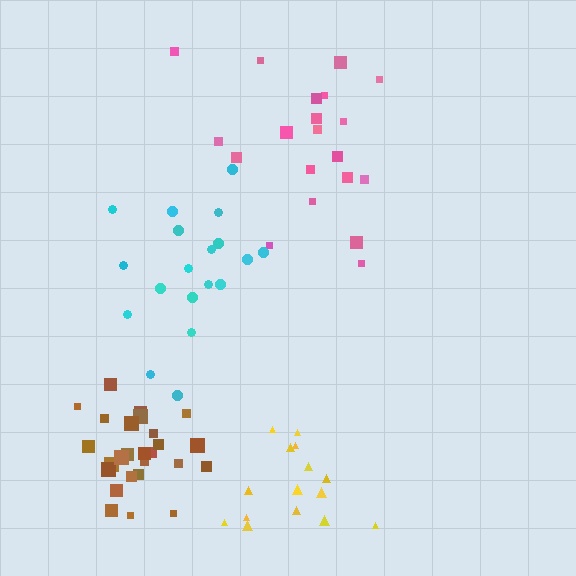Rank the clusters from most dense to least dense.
brown, yellow, cyan, pink.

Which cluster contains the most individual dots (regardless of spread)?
Brown (26).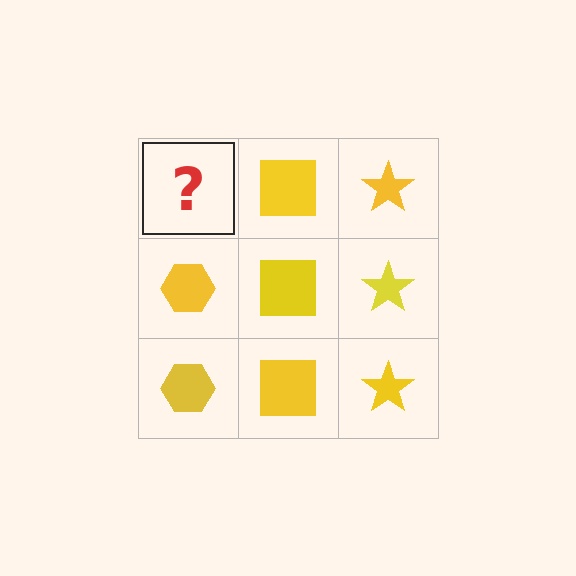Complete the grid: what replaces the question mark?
The question mark should be replaced with a yellow hexagon.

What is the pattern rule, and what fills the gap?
The rule is that each column has a consistent shape. The gap should be filled with a yellow hexagon.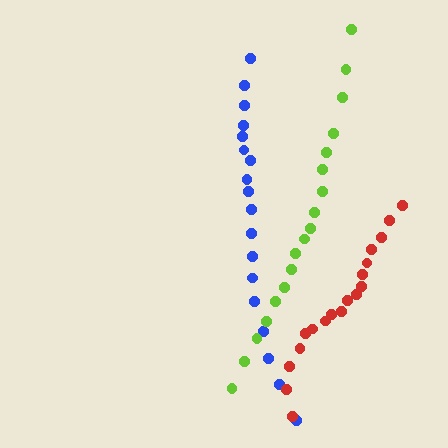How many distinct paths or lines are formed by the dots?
There are 3 distinct paths.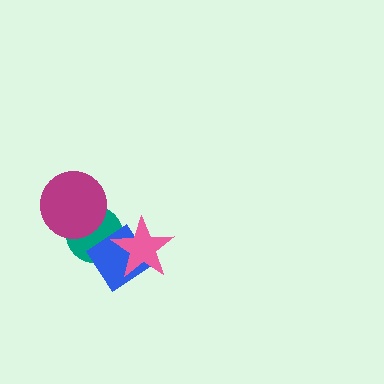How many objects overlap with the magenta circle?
1 object overlaps with the magenta circle.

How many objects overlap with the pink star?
2 objects overlap with the pink star.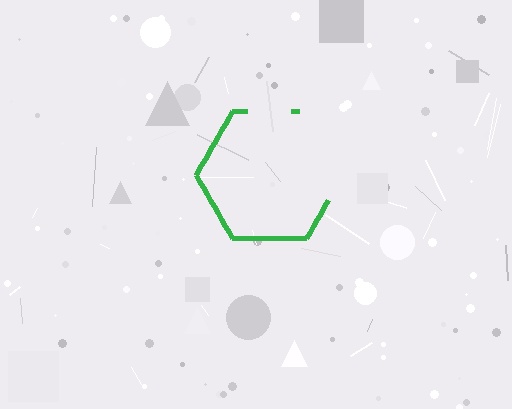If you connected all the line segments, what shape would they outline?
They would outline a hexagon.